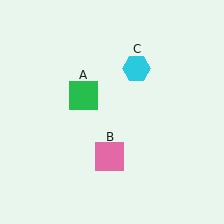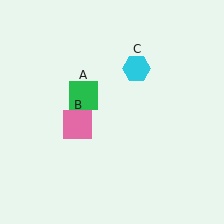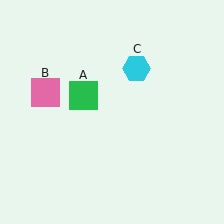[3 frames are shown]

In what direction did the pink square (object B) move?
The pink square (object B) moved up and to the left.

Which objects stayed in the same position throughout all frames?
Green square (object A) and cyan hexagon (object C) remained stationary.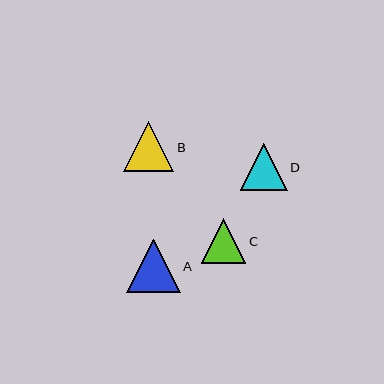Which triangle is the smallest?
Triangle C is the smallest with a size of approximately 45 pixels.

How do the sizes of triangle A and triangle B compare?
Triangle A and triangle B are approximately the same size.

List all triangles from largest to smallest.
From largest to smallest: A, B, D, C.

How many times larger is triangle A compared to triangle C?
Triangle A is approximately 1.2 times the size of triangle C.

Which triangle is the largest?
Triangle A is the largest with a size of approximately 54 pixels.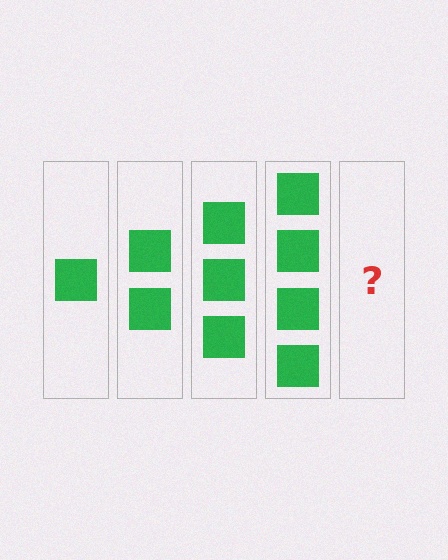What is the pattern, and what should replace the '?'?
The pattern is that each step adds one more square. The '?' should be 5 squares.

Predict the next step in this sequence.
The next step is 5 squares.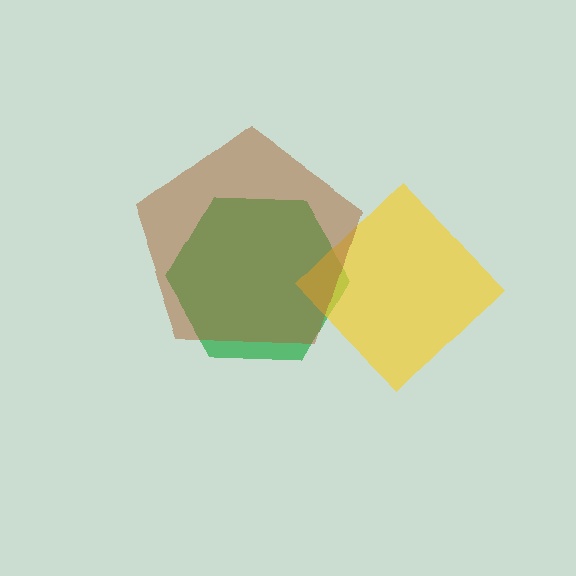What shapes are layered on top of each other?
The layered shapes are: a green hexagon, a yellow diamond, a brown pentagon.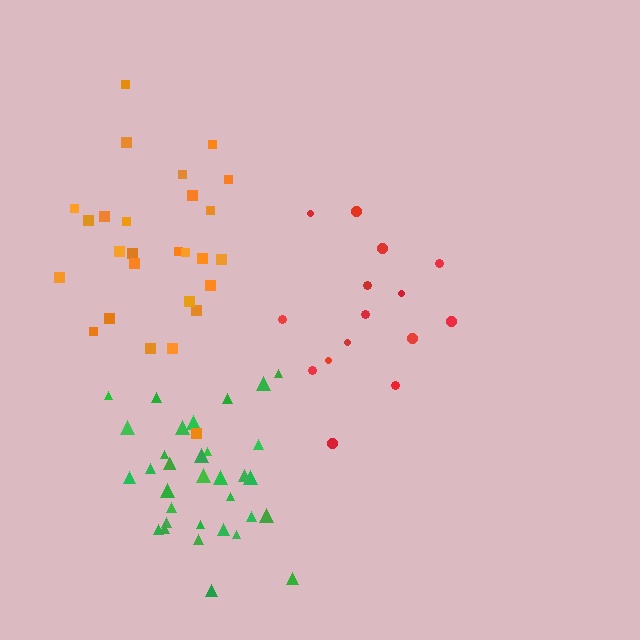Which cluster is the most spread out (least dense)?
Red.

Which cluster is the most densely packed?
Green.